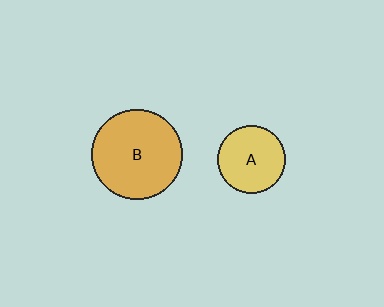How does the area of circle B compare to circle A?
Approximately 1.8 times.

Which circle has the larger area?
Circle B (orange).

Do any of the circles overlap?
No, none of the circles overlap.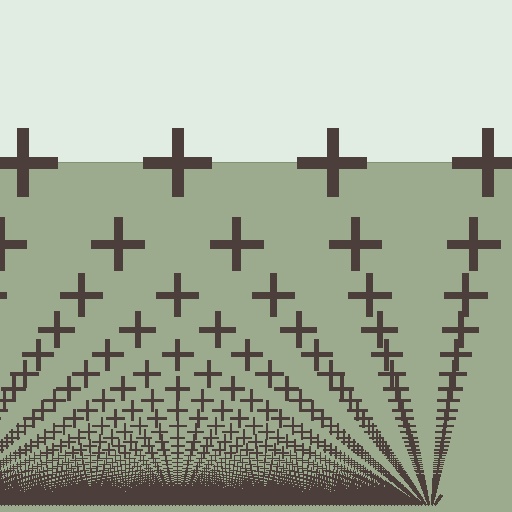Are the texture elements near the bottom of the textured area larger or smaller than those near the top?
Smaller. The gradient is inverted — elements near the bottom are smaller and denser.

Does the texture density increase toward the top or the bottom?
Density increases toward the bottom.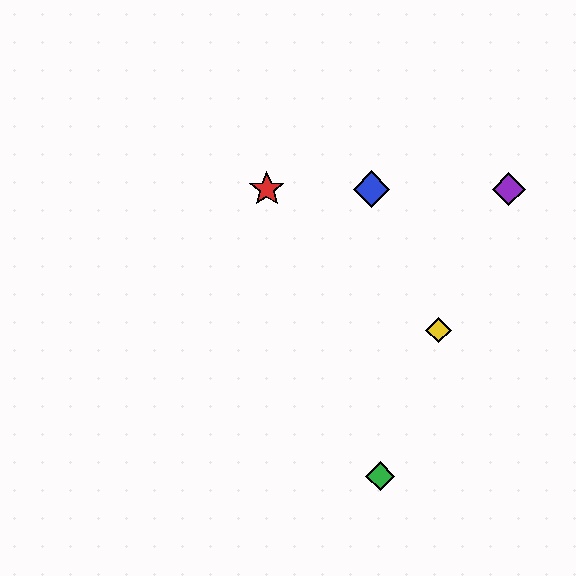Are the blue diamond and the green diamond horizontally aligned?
No, the blue diamond is at y≈189 and the green diamond is at y≈476.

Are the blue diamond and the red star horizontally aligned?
Yes, both are at y≈189.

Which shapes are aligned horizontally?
The red star, the blue diamond, the purple diamond are aligned horizontally.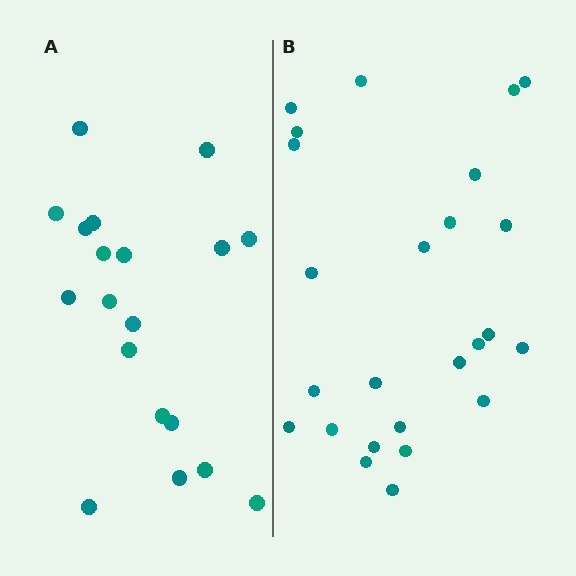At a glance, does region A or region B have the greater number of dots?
Region B (the right region) has more dots.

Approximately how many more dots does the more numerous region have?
Region B has about 6 more dots than region A.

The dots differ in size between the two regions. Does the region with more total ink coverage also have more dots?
No. Region A has more total ink coverage because its dots are larger, but region B actually contains more individual dots. Total area can be misleading — the number of items is what matters here.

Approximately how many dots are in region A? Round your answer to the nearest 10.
About 20 dots. (The exact count is 19, which rounds to 20.)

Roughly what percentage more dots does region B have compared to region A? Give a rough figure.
About 30% more.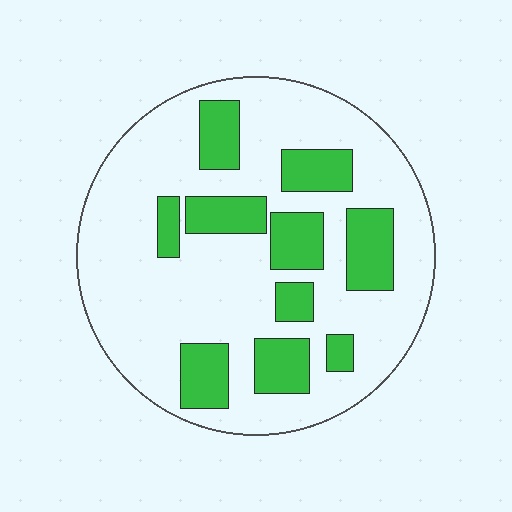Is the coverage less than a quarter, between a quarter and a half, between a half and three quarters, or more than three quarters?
Between a quarter and a half.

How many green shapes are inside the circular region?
10.